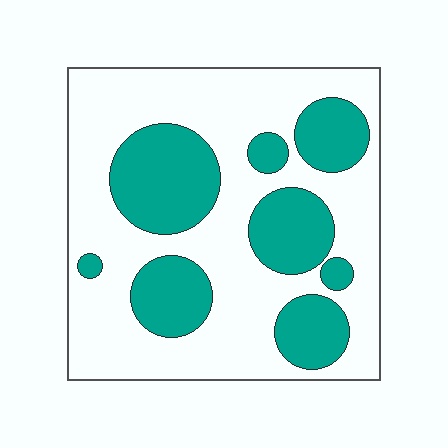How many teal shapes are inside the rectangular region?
8.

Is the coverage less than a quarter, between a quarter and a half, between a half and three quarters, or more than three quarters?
Between a quarter and a half.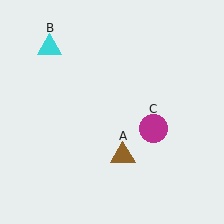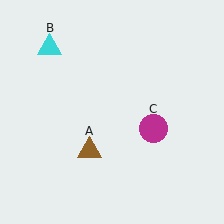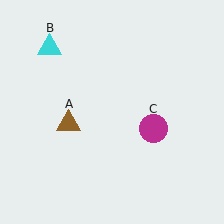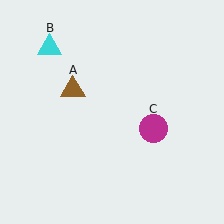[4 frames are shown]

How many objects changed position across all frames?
1 object changed position: brown triangle (object A).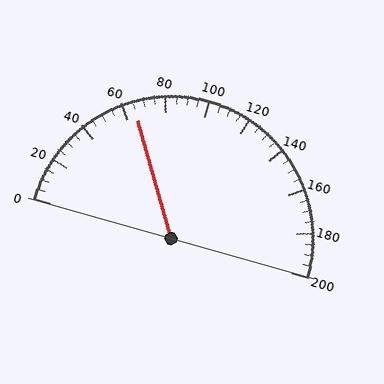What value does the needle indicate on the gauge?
The needle indicates approximately 65.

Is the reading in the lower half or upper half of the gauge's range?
The reading is in the lower half of the range (0 to 200).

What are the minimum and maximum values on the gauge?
The gauge ranges from 0 to 200.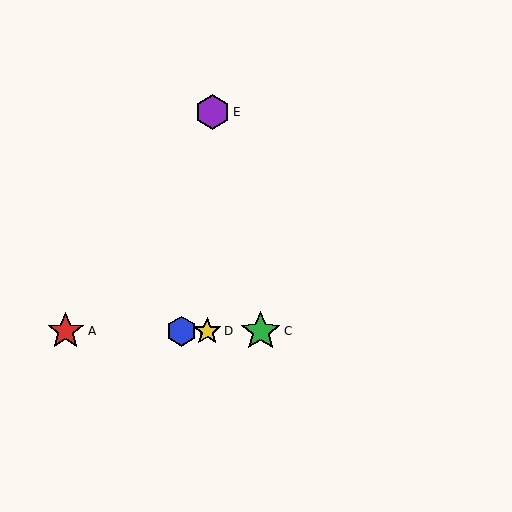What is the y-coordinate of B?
Object B is at y≈331.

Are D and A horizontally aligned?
Yes, both are at y≈331.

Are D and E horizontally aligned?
No, D is at y≈331 and E is at y≈112.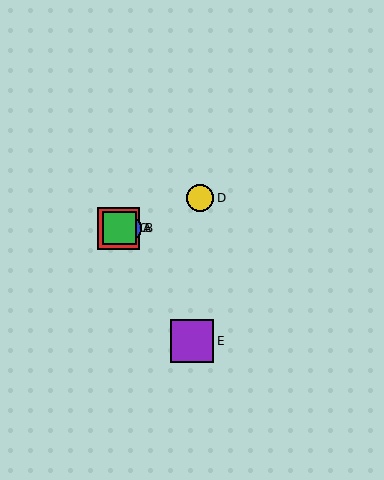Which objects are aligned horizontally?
Objects A, B, C are aligned horizontally.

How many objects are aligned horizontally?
3 objects (A, B, C) are aligned horizontally.